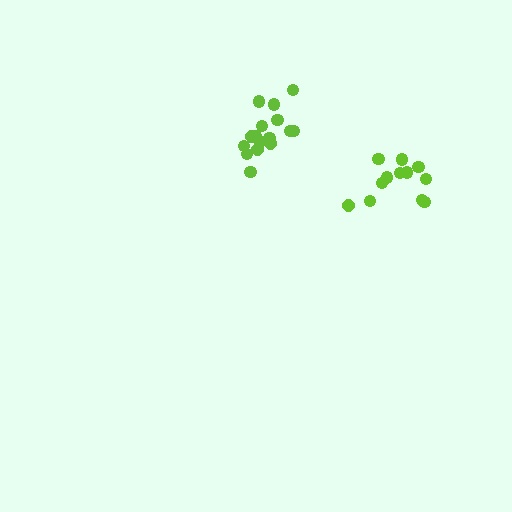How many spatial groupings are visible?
There are 2 spatial groupings.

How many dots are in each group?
Group 1: 16 dots, Group 2: 12 dots (28 total).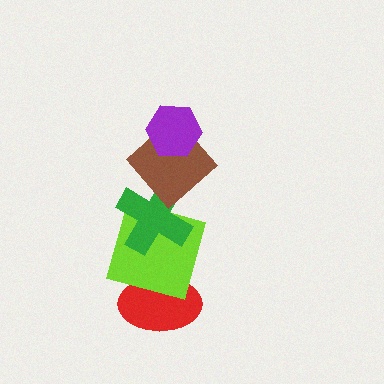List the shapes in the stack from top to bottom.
From top to bottom: the purple hexagon, the brown diamond, the green cross, the lime square, the red ellipse.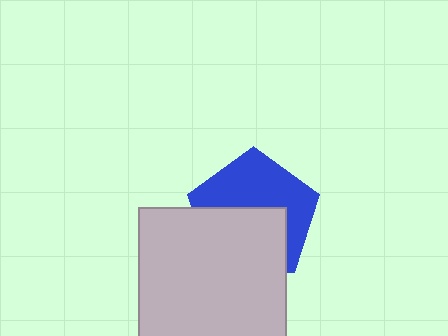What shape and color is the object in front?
The object in front is a light gray square.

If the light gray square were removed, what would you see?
You would see the complete blue pentagon.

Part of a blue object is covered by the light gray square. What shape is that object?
It is a pentagon.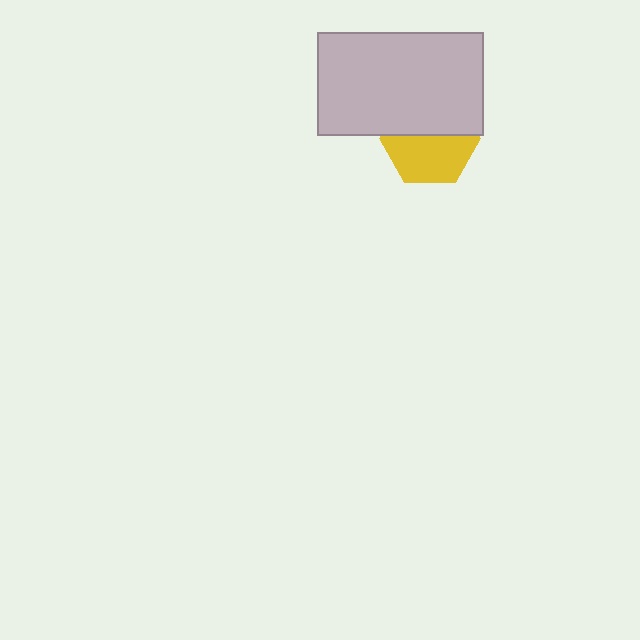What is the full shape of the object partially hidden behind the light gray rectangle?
The partially hidden object is a yellow hexagon.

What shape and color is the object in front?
The object in front is a light gray rectangle.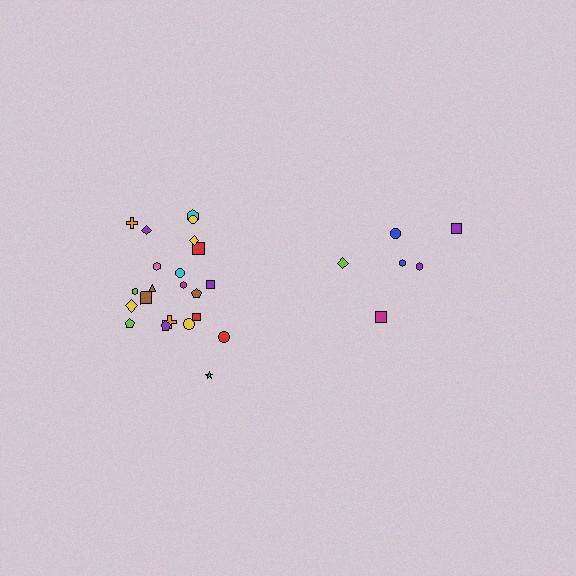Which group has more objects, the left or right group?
The left group.